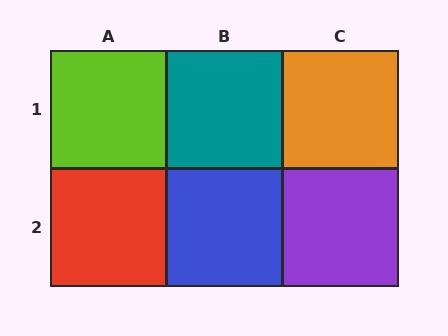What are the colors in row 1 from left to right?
Lime, teal, orange.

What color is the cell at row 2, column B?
Blue.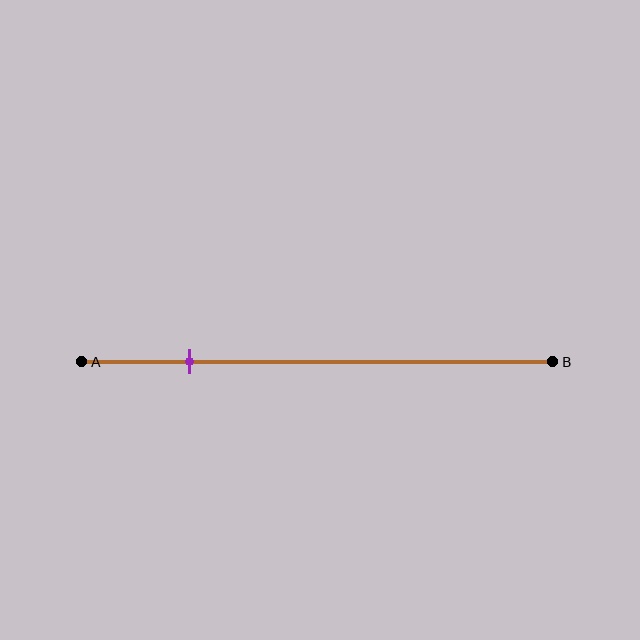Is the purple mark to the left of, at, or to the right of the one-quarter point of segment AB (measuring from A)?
The purple mark is approximately at the one-quarter point of segment AB.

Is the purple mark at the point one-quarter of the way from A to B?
Yes, the mark is approximately at the one-quarter point.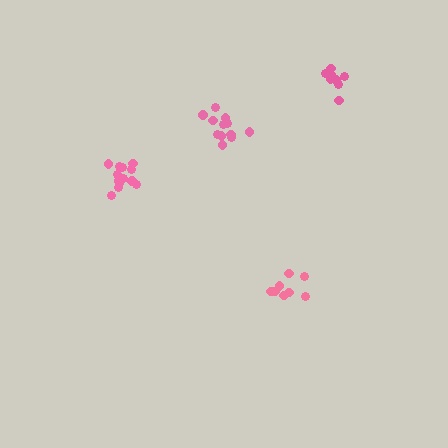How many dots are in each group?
Group 1: 12 dots, Group 2: 8 dots, Group 3: 13 dots, Group 4: 8 dots (41 total).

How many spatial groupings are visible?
There are 4 spatial groupings.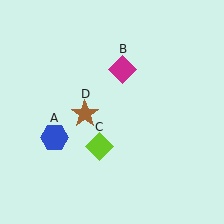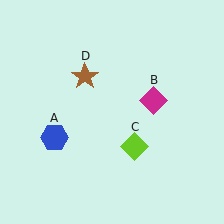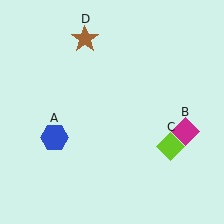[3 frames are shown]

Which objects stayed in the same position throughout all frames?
Blue hexagon (object A) remained stationary.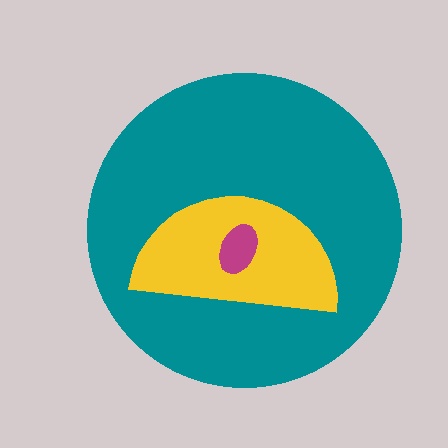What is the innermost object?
The magenta ellipse.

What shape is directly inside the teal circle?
The yellow semicircle.